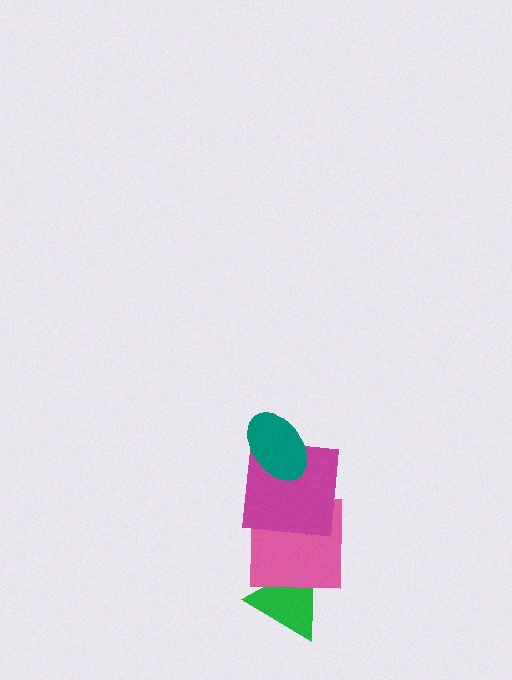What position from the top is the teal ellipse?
The teal ellipse is 1st from the top.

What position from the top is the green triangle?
The green triangle is 4th from the top.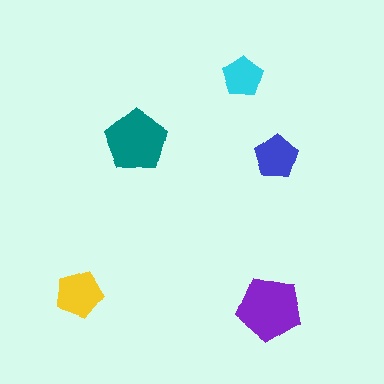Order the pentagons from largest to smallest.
the purple one, the teal one, the yellow one, the blue one, the cyan one.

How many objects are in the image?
There are 5 objects in the image.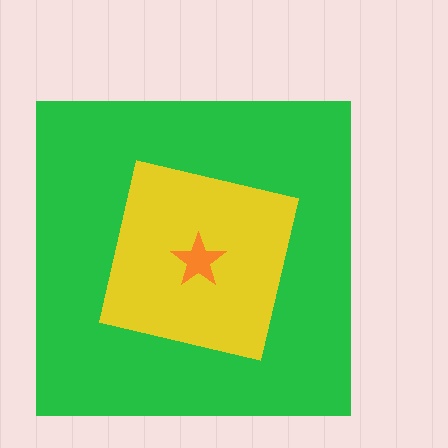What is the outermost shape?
The green square.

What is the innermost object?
The orange star.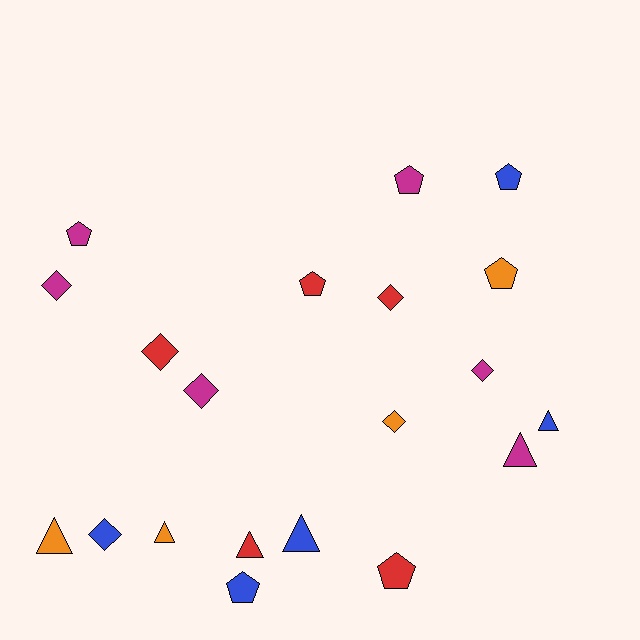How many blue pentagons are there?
There are 2 blue pentagons.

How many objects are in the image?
There are 20 objects.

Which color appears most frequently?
Magenta, with 6 objects.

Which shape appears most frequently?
Pentagon, with 7 objects.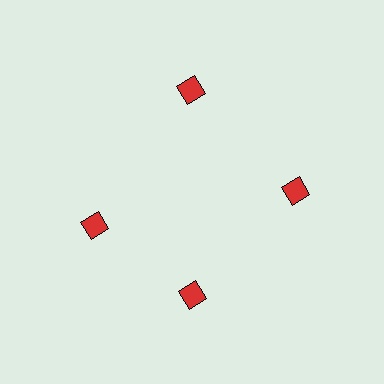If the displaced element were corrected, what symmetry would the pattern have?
It would have 4-fold rotational symmetry — the pattern would map onto itself every 90 degrees.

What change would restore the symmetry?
The symmetry would be restored by rotating it back into even spacing with its neighbors so that all 4 squares sit at equal angles and equal distance from the center.